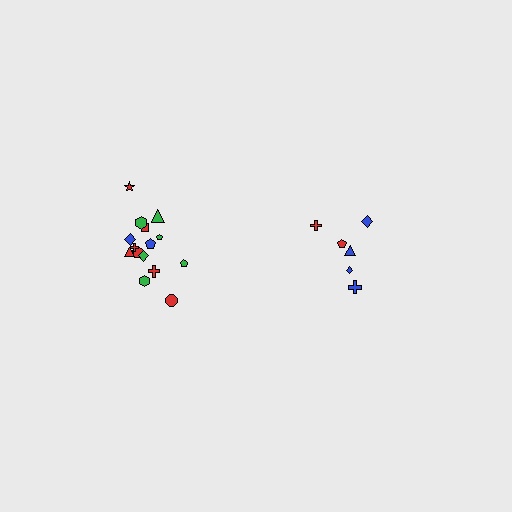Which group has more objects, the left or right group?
The left group.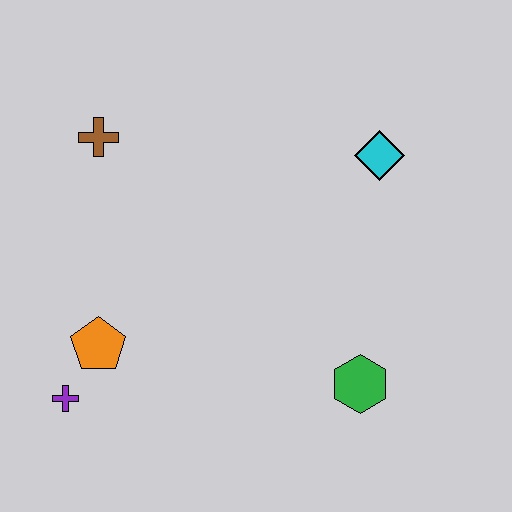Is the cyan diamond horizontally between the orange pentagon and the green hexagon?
No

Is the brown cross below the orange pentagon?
No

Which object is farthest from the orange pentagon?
The cyan diamond is farthest from the orange pentagon.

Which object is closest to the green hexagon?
The cyan diamond is closest to the green hexagon.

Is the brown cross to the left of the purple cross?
No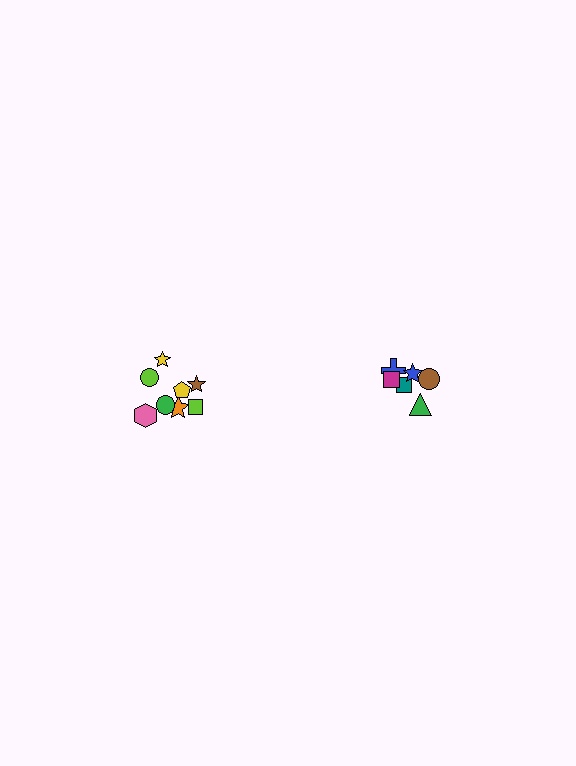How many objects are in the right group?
There are 6 objects.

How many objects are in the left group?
There are 8 objects.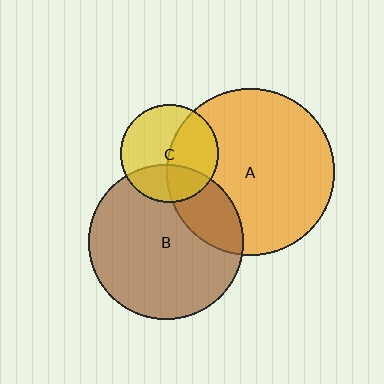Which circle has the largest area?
Circle A (orange).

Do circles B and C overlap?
Yes.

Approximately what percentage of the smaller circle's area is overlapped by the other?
Approximately 30%.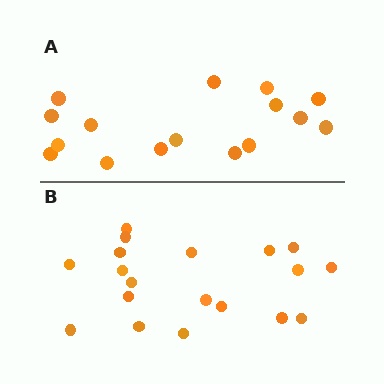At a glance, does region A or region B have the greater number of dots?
Region B (the bottom region) has more dots.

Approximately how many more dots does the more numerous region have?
Region B has just a few more — roughly 2 or 3 more dots than region A.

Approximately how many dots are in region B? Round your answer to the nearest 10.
About 20 dots. (The exact count is 19, which rounds to 20.)